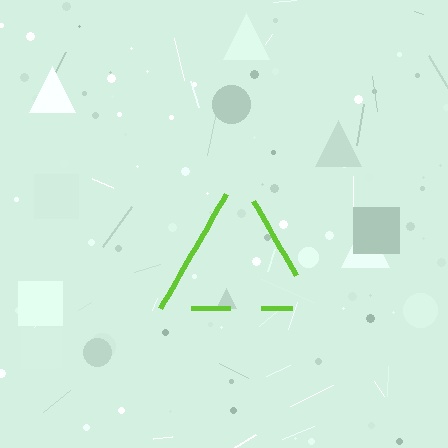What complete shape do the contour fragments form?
The contour fragments form a triangle.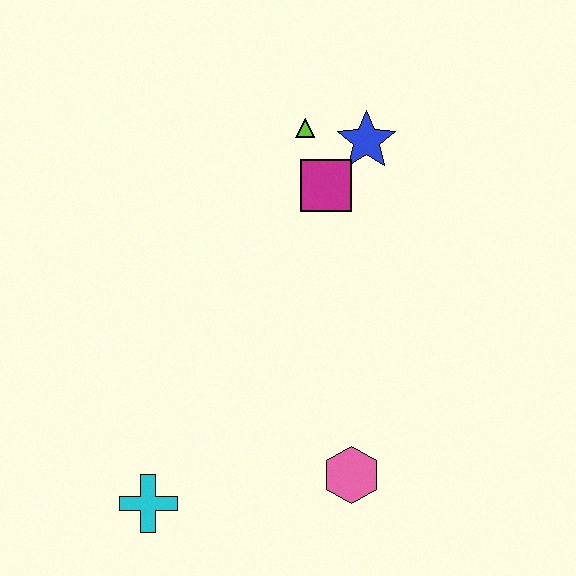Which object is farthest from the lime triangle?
The cyan cross is farthest from the lime triangle.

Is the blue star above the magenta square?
Yes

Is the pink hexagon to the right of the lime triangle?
Yes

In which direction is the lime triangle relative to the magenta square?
The lime triangle is above the magenta square.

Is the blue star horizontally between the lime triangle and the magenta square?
No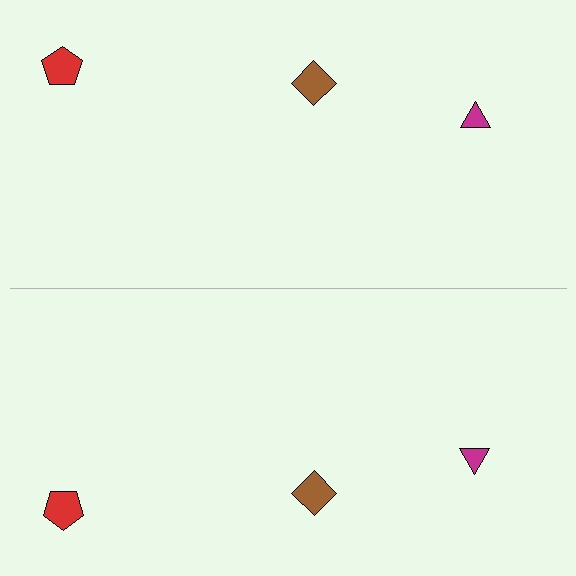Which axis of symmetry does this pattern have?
The pattern has a horizontal axis of symmetry running through the center of the image.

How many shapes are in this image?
There are 6 shapes in this image.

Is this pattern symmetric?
Yes, this pattern has bilateral (reflection) symmetry.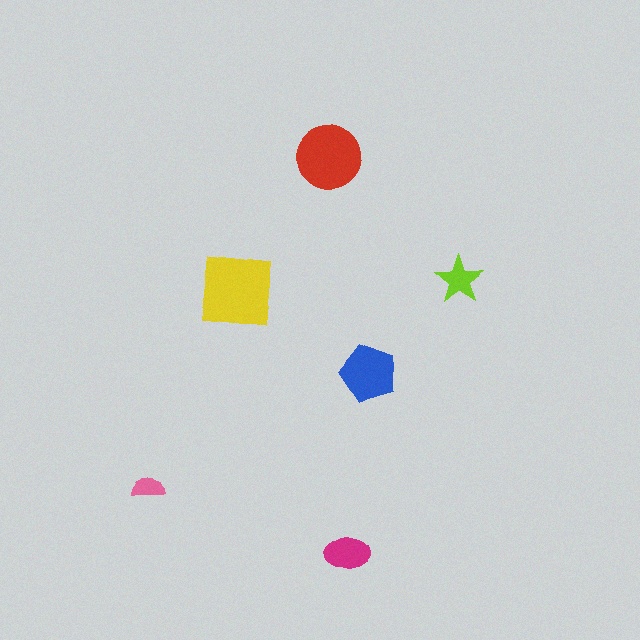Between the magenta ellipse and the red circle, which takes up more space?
The red circle.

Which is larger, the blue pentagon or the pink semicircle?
The blue pentagon.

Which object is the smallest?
The pink semicircle.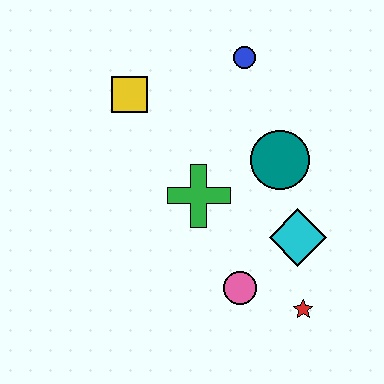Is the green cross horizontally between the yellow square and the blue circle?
Yes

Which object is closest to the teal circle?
The cyan diamond is closest to the teal circle.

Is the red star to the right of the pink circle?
Yes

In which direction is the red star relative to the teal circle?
The red star is below the teal circle.